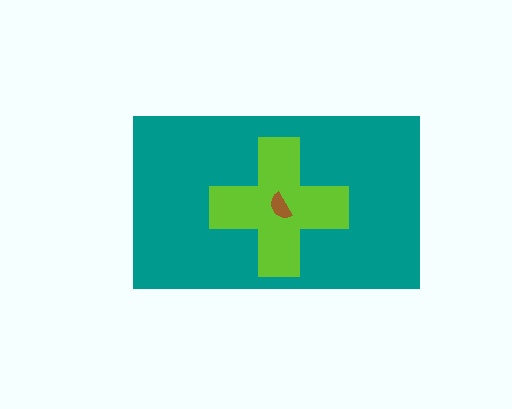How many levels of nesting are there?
3.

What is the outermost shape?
The teal rectangle.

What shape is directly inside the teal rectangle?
The lime cross.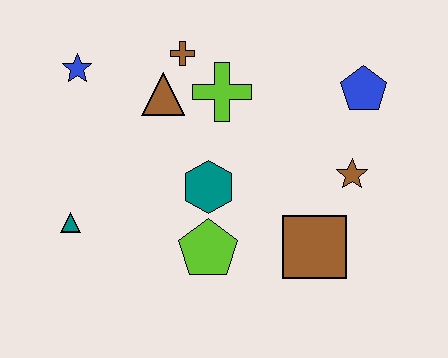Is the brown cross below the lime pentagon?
No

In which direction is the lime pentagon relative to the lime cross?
The lime pentagon is below the lime cross.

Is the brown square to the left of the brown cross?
No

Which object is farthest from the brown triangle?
The brown square is farthest from the brown triangle.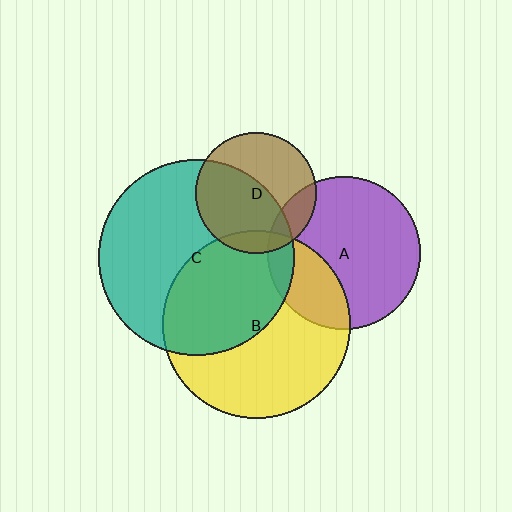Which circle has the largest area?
Circle C (teal).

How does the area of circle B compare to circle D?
Approximately 2.4 times.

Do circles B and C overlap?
Yes.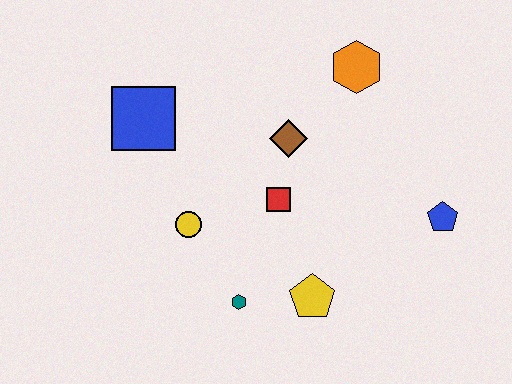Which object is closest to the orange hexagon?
The brown diamond is closest to the orange hexagon.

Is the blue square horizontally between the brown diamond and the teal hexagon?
No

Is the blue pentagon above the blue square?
No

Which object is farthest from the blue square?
The blue pentagon is farthest from the blue square.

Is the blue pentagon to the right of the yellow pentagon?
Yes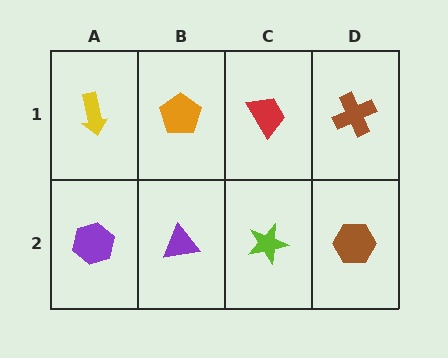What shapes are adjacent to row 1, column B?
A purple triangle (row 2, column B), a yellow arrow (row 1, column A), a red trapezoid (row 1, column C).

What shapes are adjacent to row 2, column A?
A yellow arrow (row 1, column A), a purple triangle (row 2, column B).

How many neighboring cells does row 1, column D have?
2.